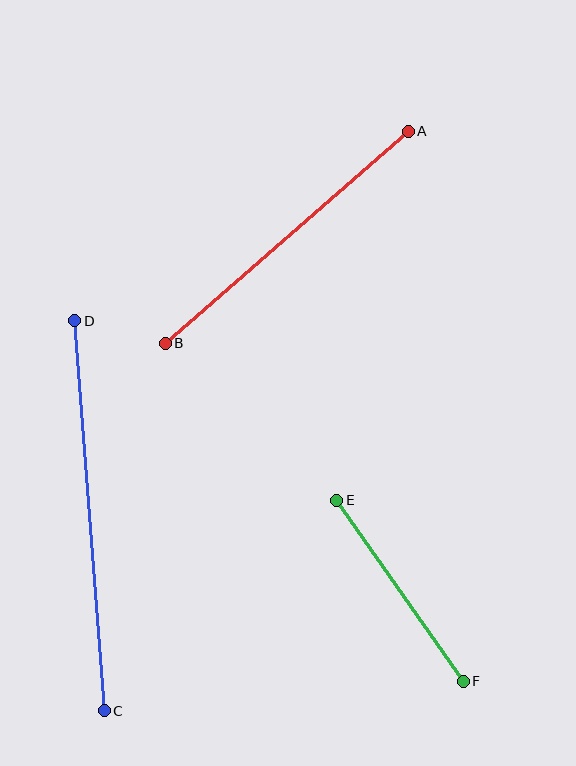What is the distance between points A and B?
The distance is approximately 322 pixels.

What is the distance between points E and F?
The distance is approximately 221 pixels.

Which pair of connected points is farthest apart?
Points C and D are farthest apart.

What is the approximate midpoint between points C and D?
The midpoint is at approximately (89, 516) pixels.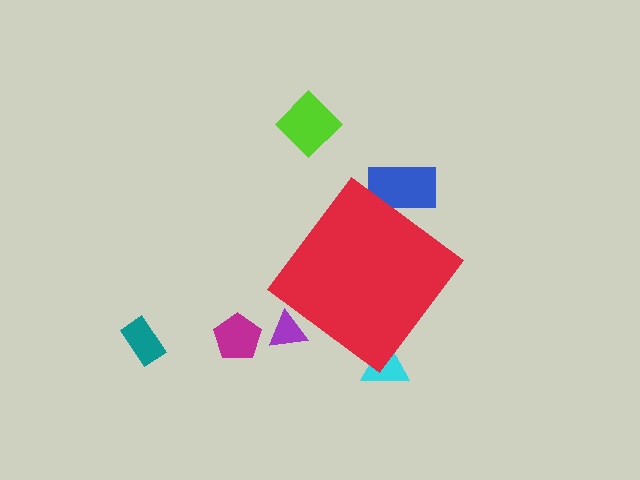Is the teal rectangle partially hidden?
No, the teal rectangle is fully visible.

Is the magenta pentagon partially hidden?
No, the magenta pentagon is fully visible.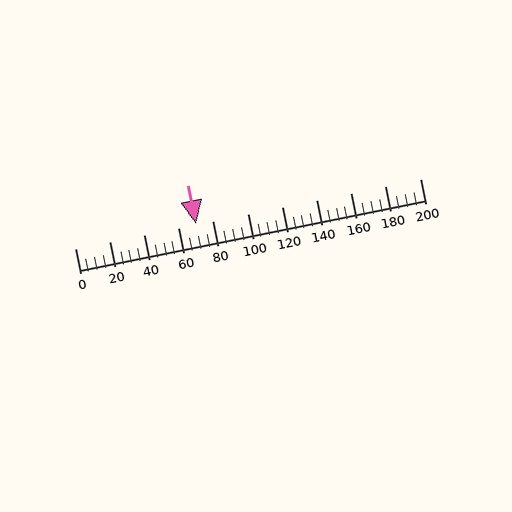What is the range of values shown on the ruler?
The ruler shows values from 0 to 200.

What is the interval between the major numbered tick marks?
The major tick marks are spaced 20 units apart.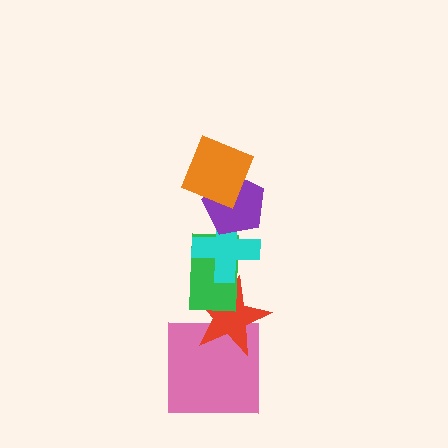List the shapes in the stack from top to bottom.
From top to bottom: the orange square, the purple pentagon, the cyan cross, the green rectangle, the red star, the pink square.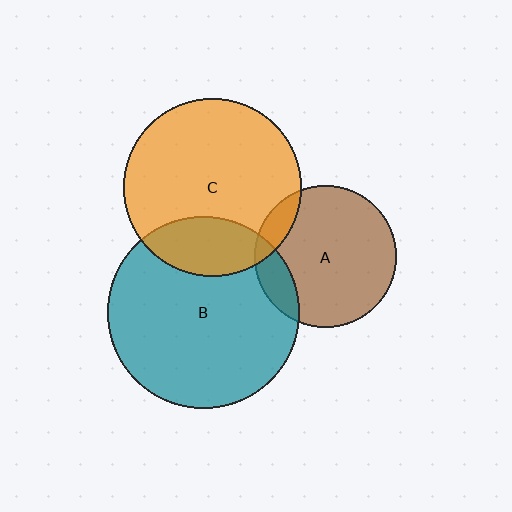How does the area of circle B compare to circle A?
Approximately 1.8 times.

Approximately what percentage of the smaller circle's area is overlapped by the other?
Approximately 25%.